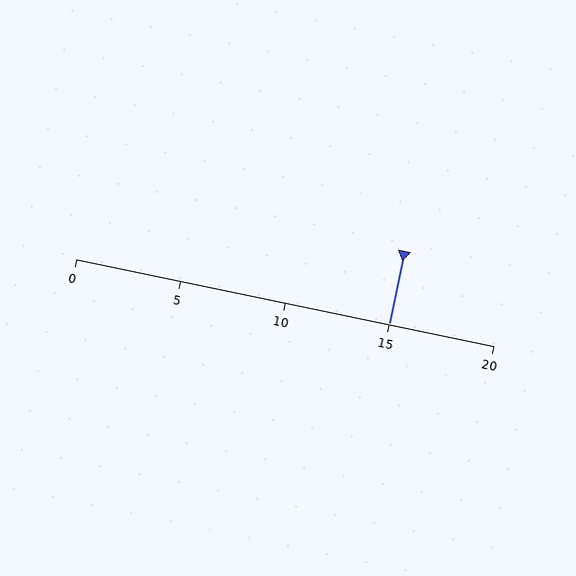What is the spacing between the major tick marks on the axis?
The major ticks are spaced 5 apart.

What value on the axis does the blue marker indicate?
The marker indicates approximately 15.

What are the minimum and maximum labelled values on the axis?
The axis runs from 0 to 20.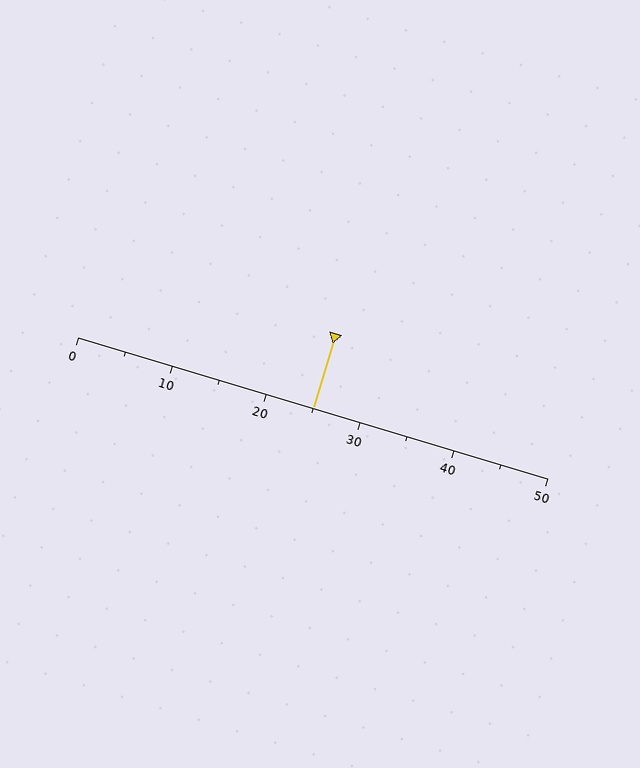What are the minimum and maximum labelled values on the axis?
The axis runs from 0 to 50.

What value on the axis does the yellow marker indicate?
The marker indicates approximately 25.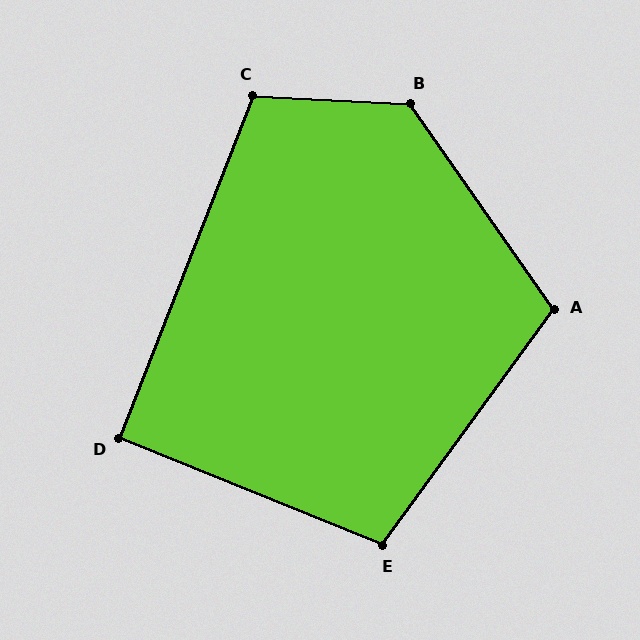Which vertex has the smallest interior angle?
D, at approximately 91 degrees.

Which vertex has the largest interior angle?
B, at approximately 128 degrees.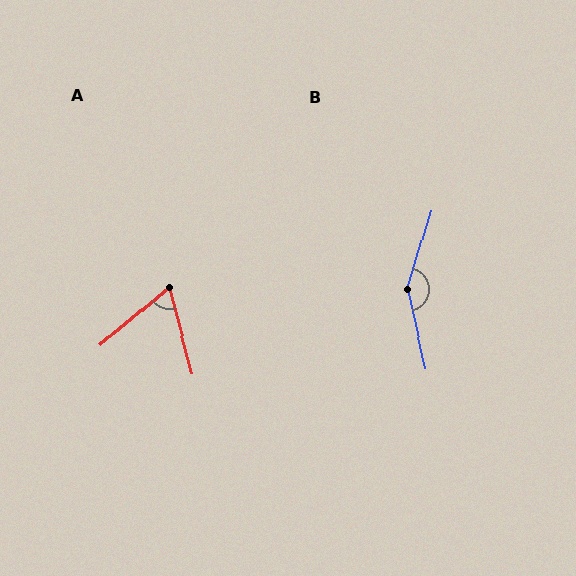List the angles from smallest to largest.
A (65°), B (150°).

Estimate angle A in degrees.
Approximately 65 degrees.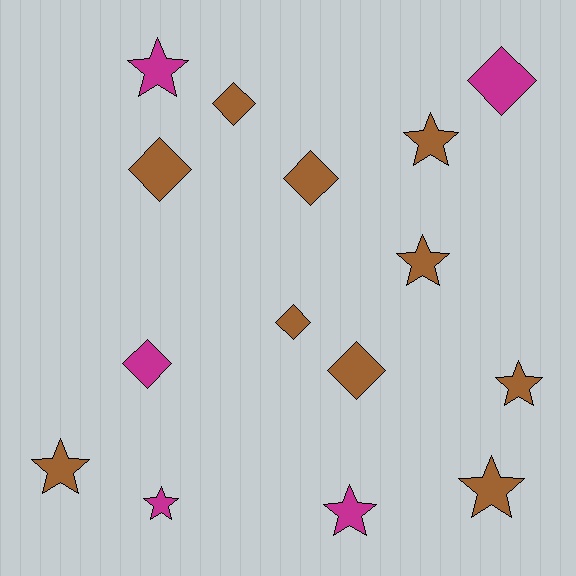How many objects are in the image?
There are 15 objects.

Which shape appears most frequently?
Star, with 8 objects.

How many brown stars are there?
There are 5 brown stars.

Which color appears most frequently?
Brown, with 10 objects.